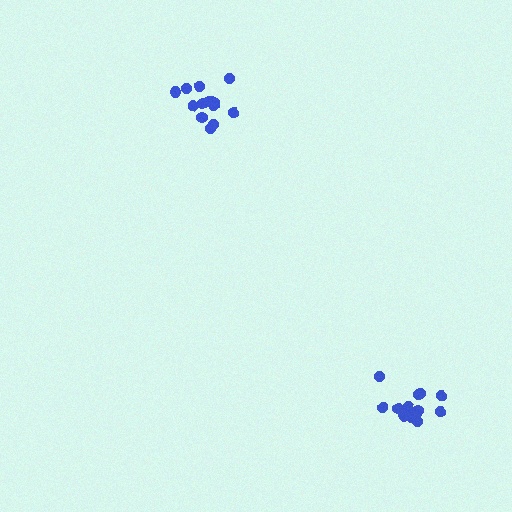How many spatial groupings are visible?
There are 2 spatial groupings.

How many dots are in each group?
Group 1: 15 dots, Group 2: 14 dots (29 total).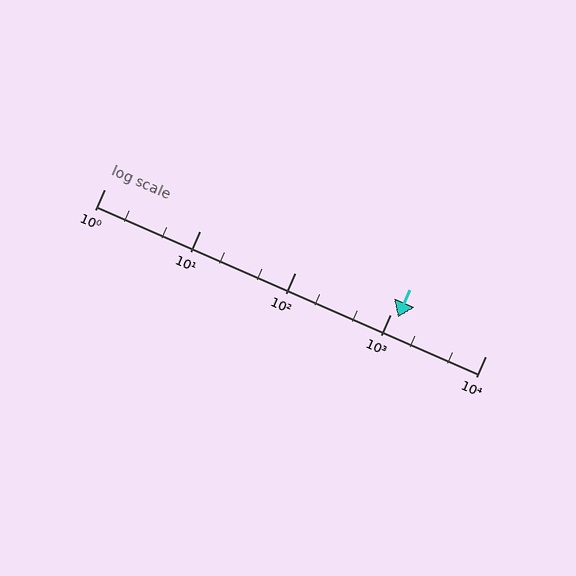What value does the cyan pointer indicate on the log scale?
The pointer indicates approximately 1200.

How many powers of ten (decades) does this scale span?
The scale spans 4 decades, from 1 to 10000.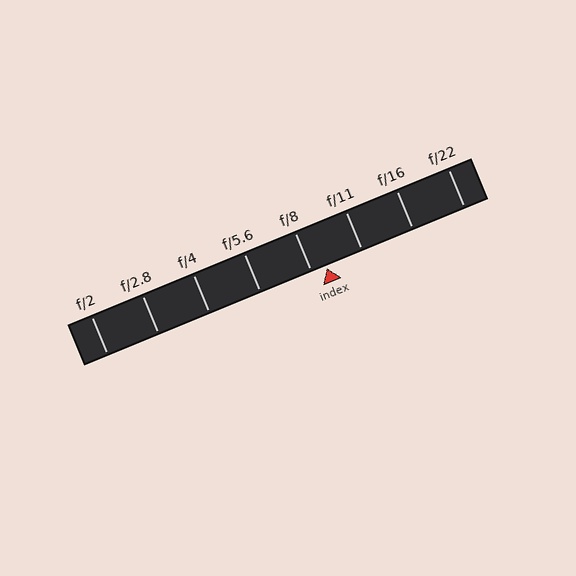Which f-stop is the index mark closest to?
The index mark is closest to f/8.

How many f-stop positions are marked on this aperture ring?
There are 8 f-stop positions marked.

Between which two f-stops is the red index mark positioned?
The index mark is between f/8 and f/11.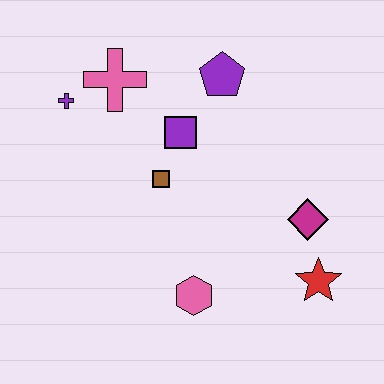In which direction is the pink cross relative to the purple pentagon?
The pink cross is to the left of the purple pentagon.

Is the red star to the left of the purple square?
No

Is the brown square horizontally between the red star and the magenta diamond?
No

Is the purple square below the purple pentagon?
Yes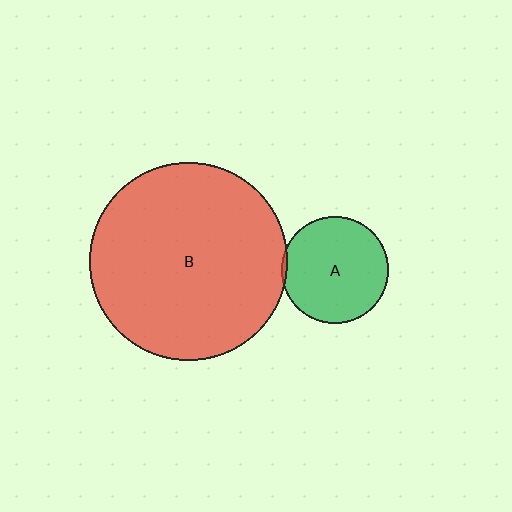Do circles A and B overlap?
Yes.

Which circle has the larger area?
Circle B (red).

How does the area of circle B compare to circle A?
Approximately 3.4 times.